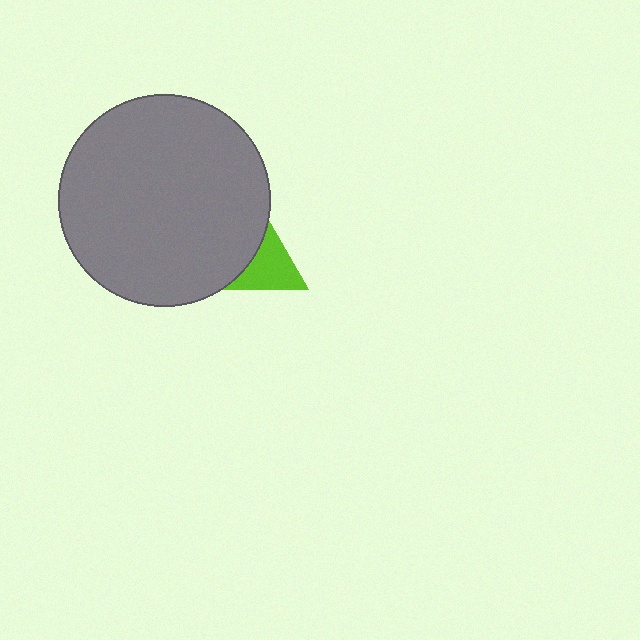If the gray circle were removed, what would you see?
You would see the complete lime triangle.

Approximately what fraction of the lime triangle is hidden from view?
Roughly 66% of the lime triangle is hidden behind the gray circle.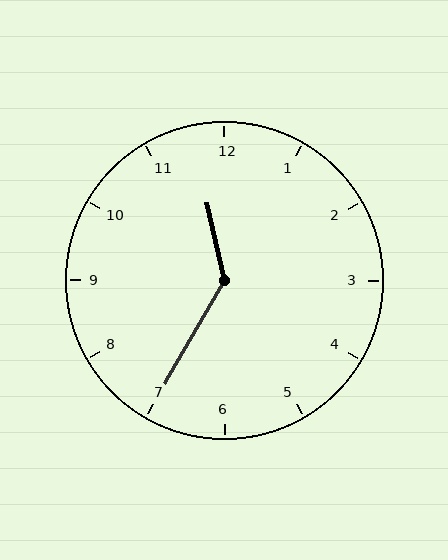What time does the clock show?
11:35.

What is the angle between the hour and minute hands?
Approximately 138 degrees.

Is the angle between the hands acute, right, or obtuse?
It is obtuse.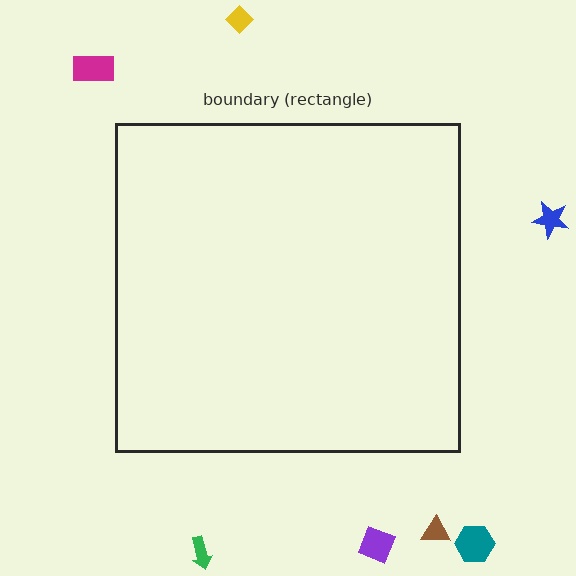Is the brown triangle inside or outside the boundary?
Outside.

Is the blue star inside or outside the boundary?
Outside.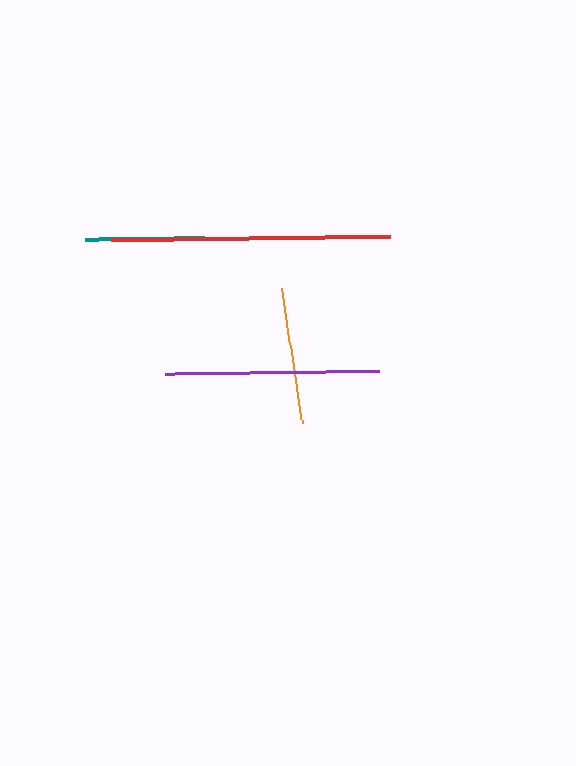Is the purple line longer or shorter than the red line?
The red line is longer than the purple line.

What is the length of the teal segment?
The teal segment is approximately 119 pixels long.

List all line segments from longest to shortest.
From longest to shortest: red, purple, orange, teal.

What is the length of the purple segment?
The purple segment is approximately 214 pixels long.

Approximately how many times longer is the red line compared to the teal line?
The red line is approximately 2.3 times the length of the teal line.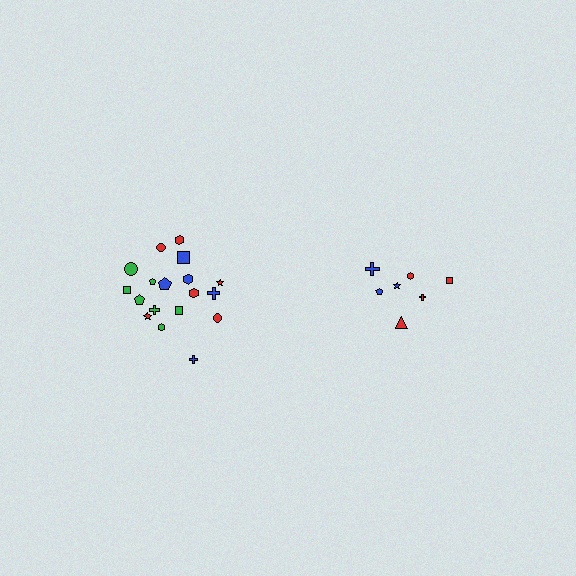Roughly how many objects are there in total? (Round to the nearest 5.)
Roughly 25 objects in total.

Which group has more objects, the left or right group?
The left group.